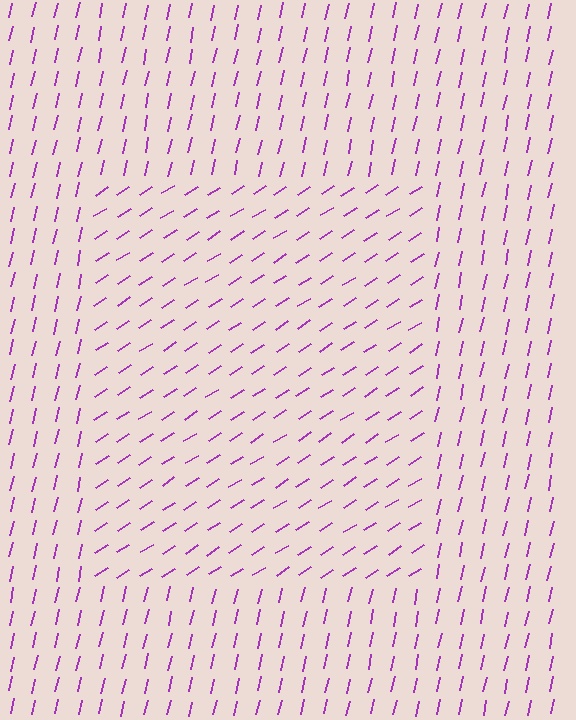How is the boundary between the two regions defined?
The boundary is defined purely by a change in line orientation (approximately 45 degrees difference). All lines are the same color and thickness.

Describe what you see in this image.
The image is filled with small purple line segments. A rectangle region in the image has lines oriented differently from the surrounding lines, creating a visible texture boundary.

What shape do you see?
I see a rectangle.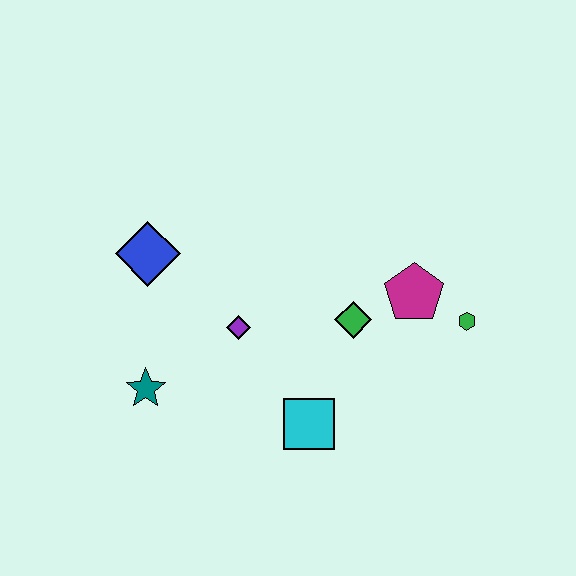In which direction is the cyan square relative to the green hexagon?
The cyan square is to the left of the green hexagon.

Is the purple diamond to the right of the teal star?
Yes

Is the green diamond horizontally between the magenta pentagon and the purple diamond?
Yes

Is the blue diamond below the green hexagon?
No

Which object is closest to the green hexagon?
The magenta pentagon is closest to the green hexagon.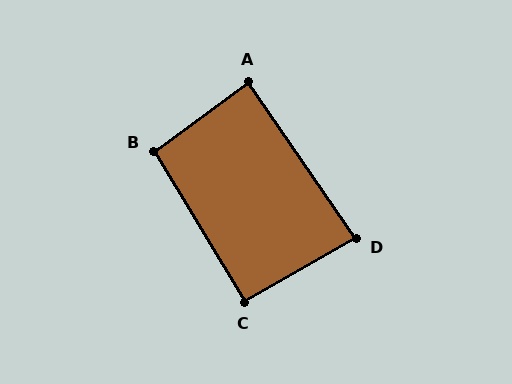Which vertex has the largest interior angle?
B, at approximately 95 degrees.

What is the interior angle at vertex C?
Approximately 92 degrees (approximately right).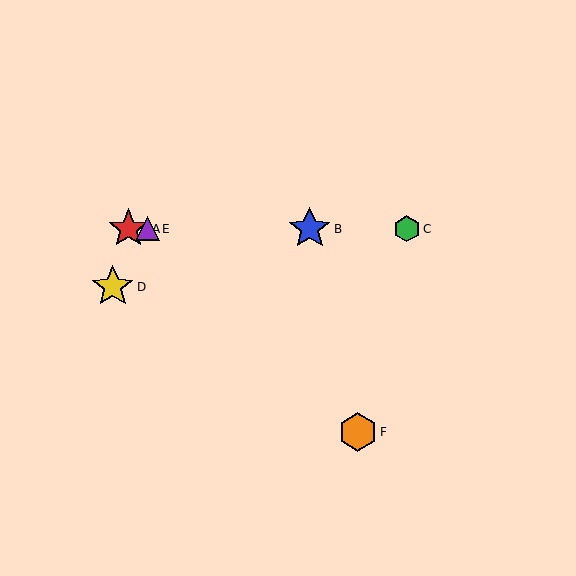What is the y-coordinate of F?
Object F is at y≈432.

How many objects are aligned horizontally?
4 objects (A, B, C, E) are aligned horizontally.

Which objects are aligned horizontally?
Objects A, B, C, E are aligned horizontally.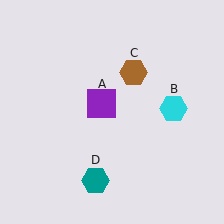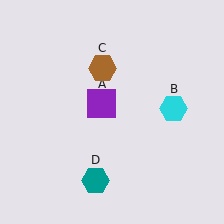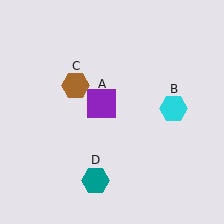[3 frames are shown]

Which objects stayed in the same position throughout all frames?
Purple square (object A) and cyan hexagon (object B) and teal hexagon (object D) remained stationary.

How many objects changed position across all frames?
1 object changed position: brown hexagon (object C).